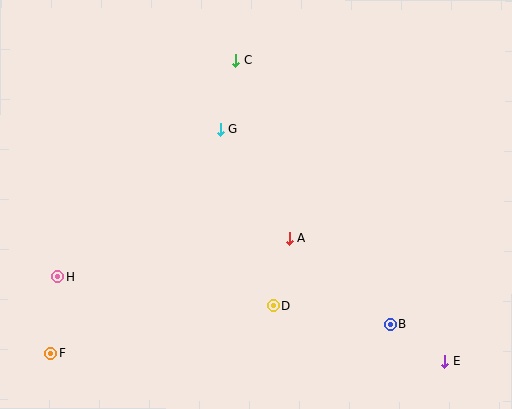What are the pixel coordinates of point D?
Point D is at (274, 306).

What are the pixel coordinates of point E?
Point E is at (445, 361).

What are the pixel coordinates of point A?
Point A is at (289, 239).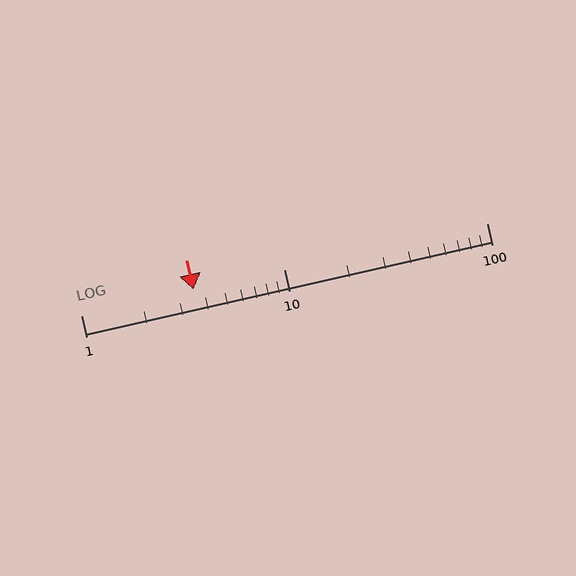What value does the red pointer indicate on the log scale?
The pointer indicates approximately 3.6.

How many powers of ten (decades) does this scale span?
The scale spans 2 decades, from 1 to 100.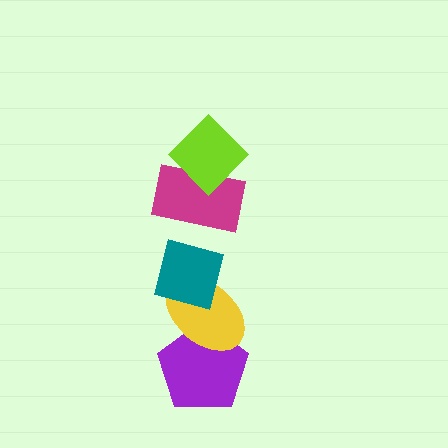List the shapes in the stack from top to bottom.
From top to bottom: the lime diamond, the magenta rectangle, the teal square, the yellow ellipse, the purple pentagon.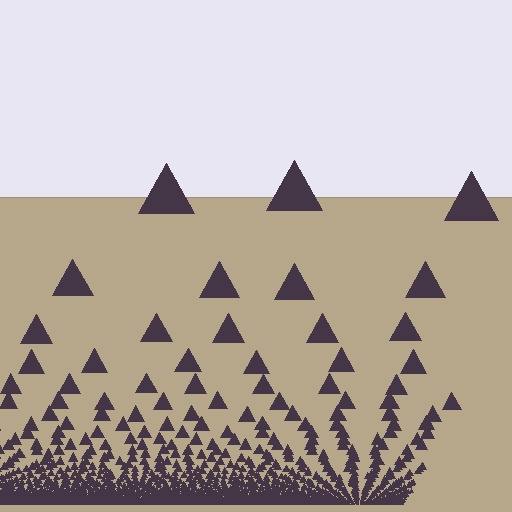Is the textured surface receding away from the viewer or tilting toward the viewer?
The surface appears to tilt toward the viewer. Texture elements get larger and sparser toward the top.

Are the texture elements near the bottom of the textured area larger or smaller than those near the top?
Smaller. The gradient is inverted — elements near the bottom are smaller and denser.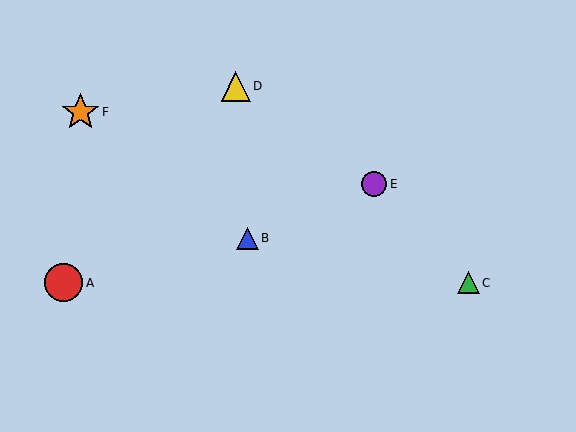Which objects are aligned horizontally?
Objects A, C are aligned horizontally.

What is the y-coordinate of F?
Object F is at y≈112.